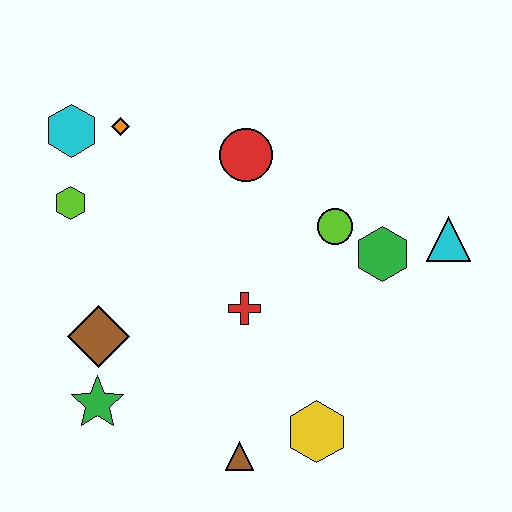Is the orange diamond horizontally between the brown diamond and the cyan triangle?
Yes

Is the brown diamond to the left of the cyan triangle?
Yes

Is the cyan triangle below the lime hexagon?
Yes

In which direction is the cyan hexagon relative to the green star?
The cyan hexagon is above the green star.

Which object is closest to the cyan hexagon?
The orange diamond is closest to the cyan hexagon.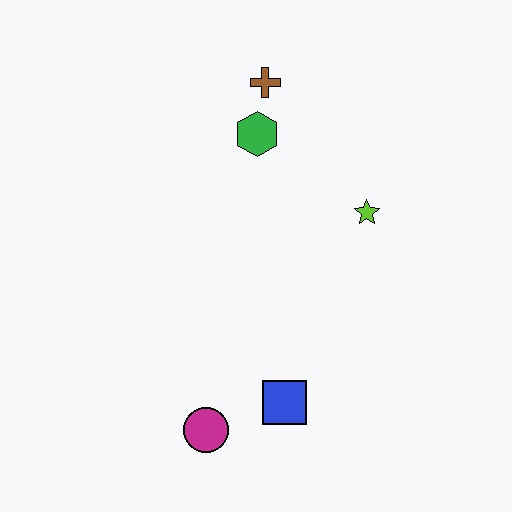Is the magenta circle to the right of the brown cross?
No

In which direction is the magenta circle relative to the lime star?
The magenta circle is below the lime star.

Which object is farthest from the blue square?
The brown cross is farthest from the blue square.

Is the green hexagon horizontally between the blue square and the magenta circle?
Yes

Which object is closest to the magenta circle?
The blue square is closest to the magenta circle.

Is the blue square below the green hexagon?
Yes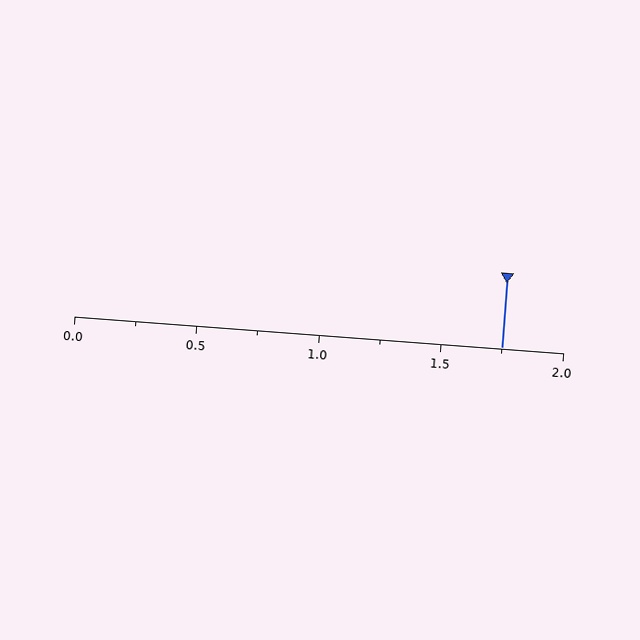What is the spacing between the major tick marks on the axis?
The major ticks are spaced 0.5 apart.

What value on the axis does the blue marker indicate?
The marker indicates approximately 1.75.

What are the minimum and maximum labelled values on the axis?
The axis runs from 0.0 to 2.0.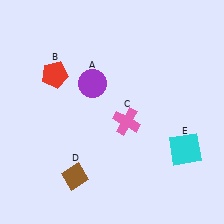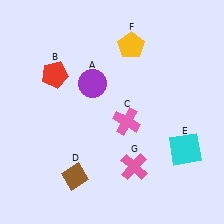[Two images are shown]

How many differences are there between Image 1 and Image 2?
There are 2 differences between the two images.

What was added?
A yellow pentagon (F), a pink cross (G) were added in Image 2.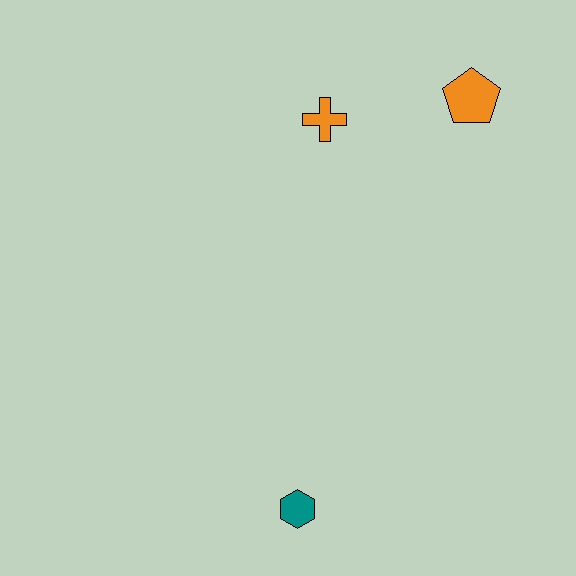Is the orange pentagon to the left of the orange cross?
No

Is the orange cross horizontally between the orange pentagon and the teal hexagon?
Yes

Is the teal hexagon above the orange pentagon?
No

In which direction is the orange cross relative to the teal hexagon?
The orange cross is above the teal hexagon.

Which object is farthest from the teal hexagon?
The orange pentagon is farthest from the teal hexagon.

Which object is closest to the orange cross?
The orange pentagon is closest to the orange cross.